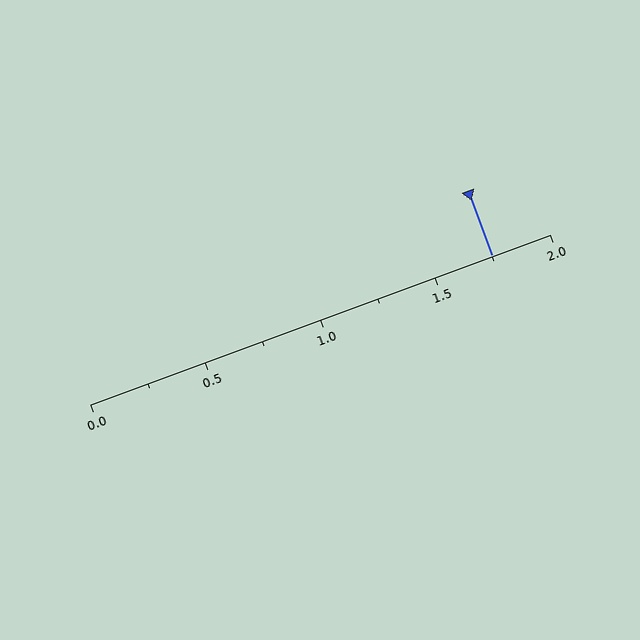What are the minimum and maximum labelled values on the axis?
The axis runs from 0.0 to 2.0.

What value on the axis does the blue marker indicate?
The marker indicates approximately 1.75.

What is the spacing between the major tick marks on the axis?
The major ticks are spaced 0.5 apart.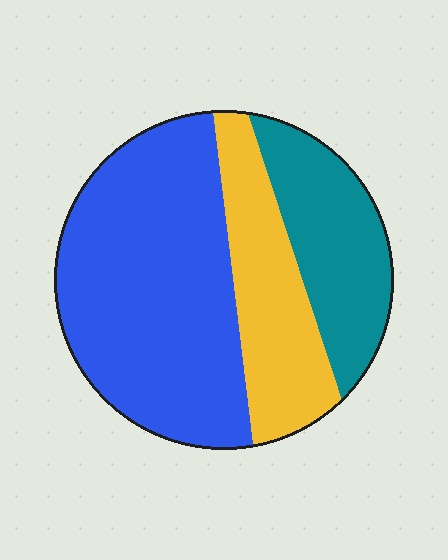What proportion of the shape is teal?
Teal covers around 25% of the shape.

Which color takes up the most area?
Blue, at roughly 55%.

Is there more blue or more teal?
Blue.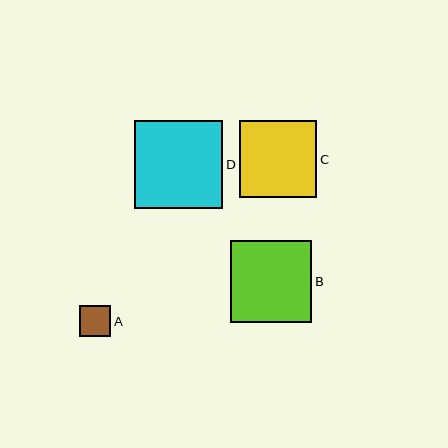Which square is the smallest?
Square A is the smallest with a size of approximately 31 pixels.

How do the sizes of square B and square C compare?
Square B and square C are approximately the same size.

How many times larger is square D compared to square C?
Square D is approximately 1.1 times the size of square C.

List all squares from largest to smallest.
From largest to smallest: D, B, C, A.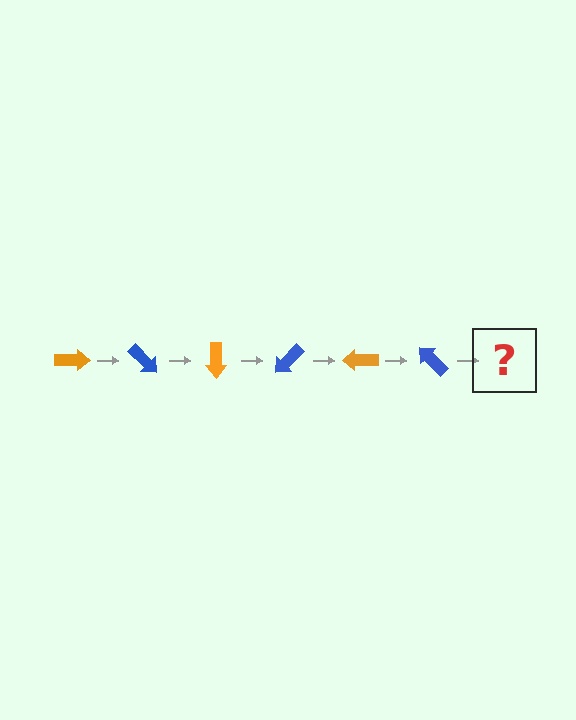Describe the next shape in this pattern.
It should be an orange arrow, rotated 270 degrees from the start.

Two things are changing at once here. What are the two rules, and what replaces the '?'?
The two rules are that it rotates 45 degrees each step and the color cycles through orange and blue. The '?' should be an orange arrow, rotated 270 degrees from the start.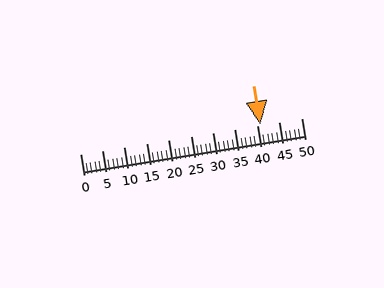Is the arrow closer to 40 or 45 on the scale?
The arrow is closer to 40.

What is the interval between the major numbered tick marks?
The major tick marks are spaced 5 units apart.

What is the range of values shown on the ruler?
The ruler shows values from 0 to 50.